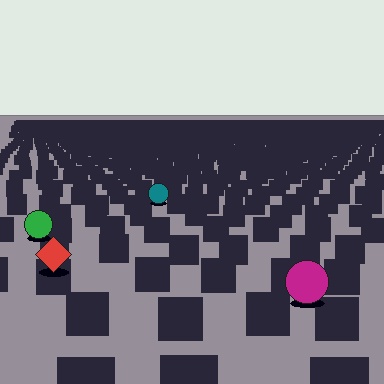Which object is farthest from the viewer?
The teal circle is farthest from the viewer. It appears smaller and the ground texture around it is denser.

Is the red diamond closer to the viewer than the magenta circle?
No. The magenta circle is closer — you can tell from the texture gradient: the ground texture is coarser near it.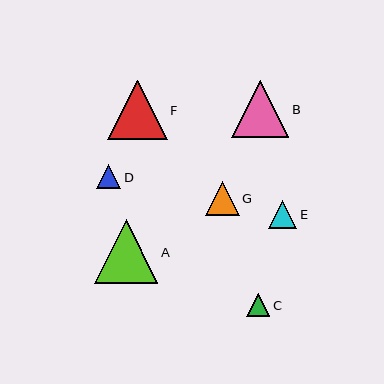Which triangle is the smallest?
Triangle C is the smallest with a size of approximately 23 pixels.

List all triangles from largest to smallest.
From largest to smallest: A, F, B, G, E, D, C.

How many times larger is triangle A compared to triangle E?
Triangle A is approximately 2.2 times the size of triangle E.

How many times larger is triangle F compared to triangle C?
Triangle F is approximately 2.6 times the size of triangle C.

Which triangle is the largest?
Triangle A is the largest with a size of approximately 64 pixels.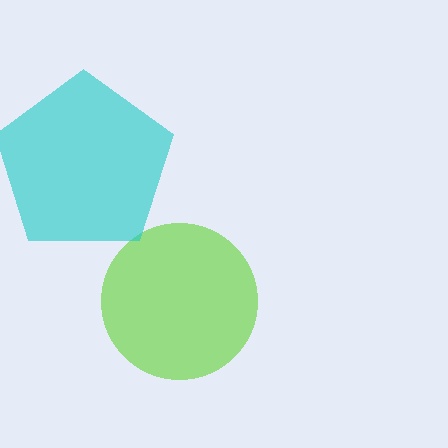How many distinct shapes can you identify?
There are 2 distinct shapes: a lime circle, a cyan pentagon.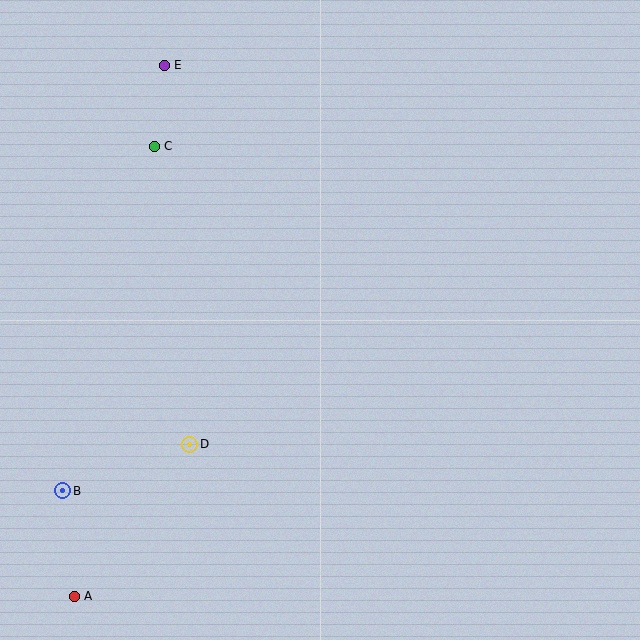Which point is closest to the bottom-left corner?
Point A is closest to the bottom-left corner.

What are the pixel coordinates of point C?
Point C is at (154, 146).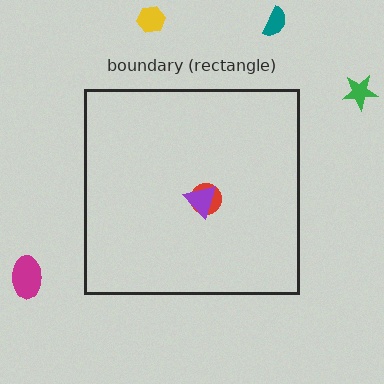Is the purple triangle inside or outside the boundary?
Inside.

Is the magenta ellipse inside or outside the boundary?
Outside.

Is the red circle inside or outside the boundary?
Inside.